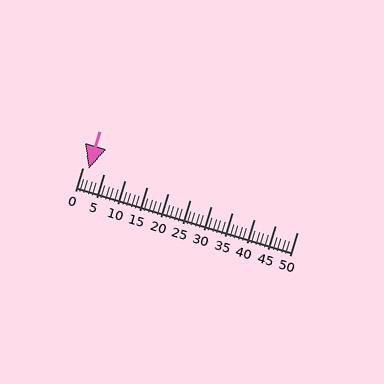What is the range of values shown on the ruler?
The ruler shows values from 0 to 50.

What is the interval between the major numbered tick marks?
The major tick marks are spaced 5 units apart.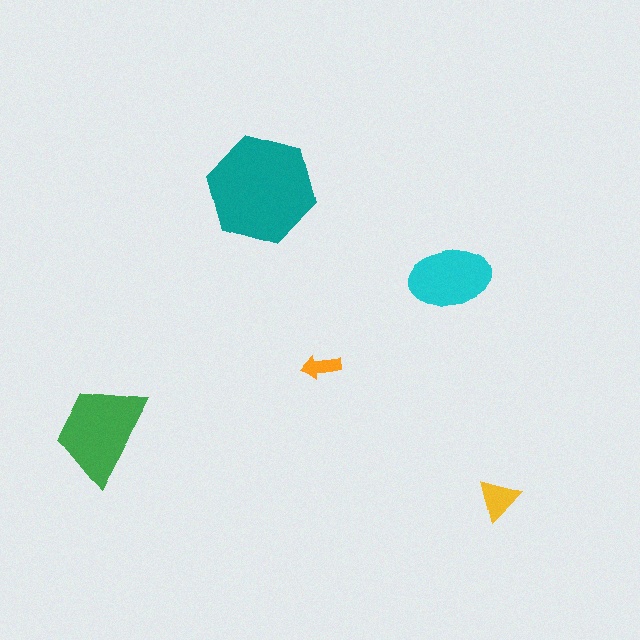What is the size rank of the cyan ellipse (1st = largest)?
3rd.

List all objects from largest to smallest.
The teal hexagon, the green trapezoid, the cyan ellipse, the yellow triangle, the orange arrow.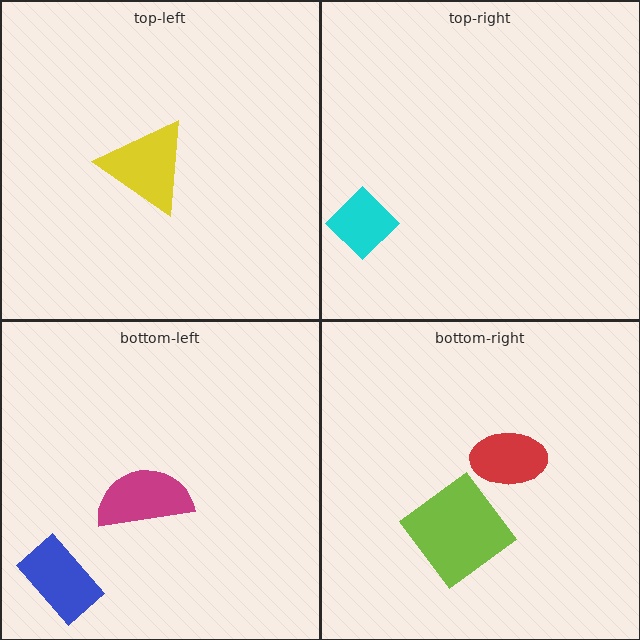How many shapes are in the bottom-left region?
2.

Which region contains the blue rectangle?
The bottom-left region.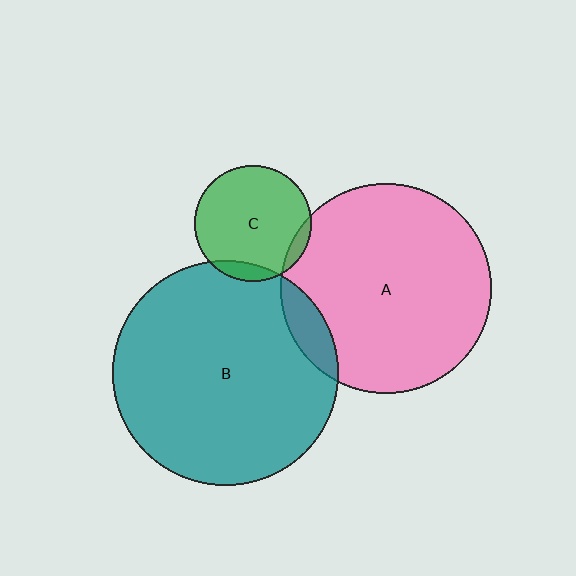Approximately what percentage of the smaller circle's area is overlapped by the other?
Approximately 10%.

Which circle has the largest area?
Circle B (teal).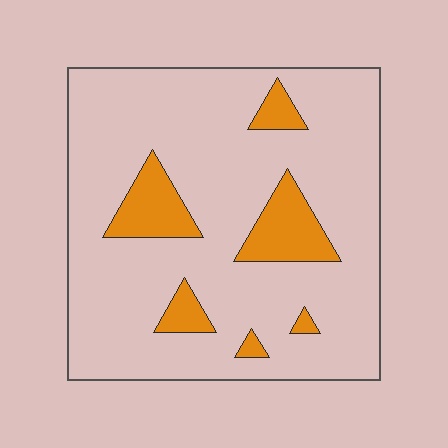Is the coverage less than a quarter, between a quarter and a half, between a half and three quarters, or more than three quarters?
Less than a quarter.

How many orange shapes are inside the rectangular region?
6.